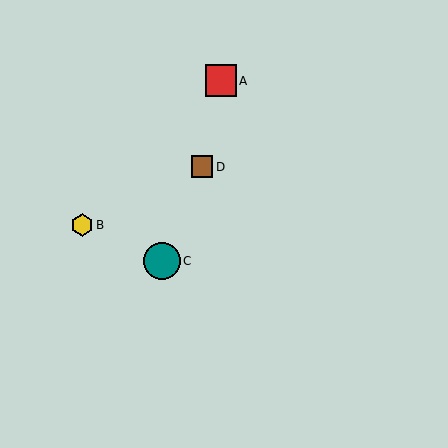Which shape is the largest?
The teal circle (labeled C) is the largest.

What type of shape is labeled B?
Shape B is a yellow hexagon.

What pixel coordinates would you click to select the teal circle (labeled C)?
Click at (162, 261) to select the teal circle C.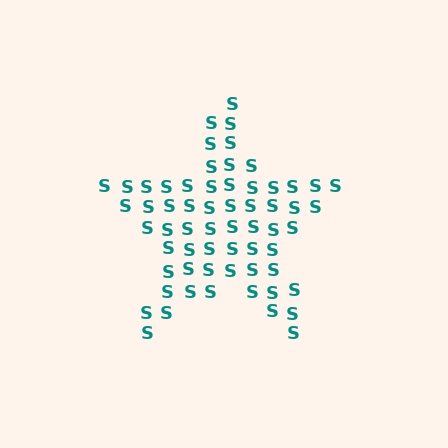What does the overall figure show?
The overall figure shows a star.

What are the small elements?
The small elements are letter S's.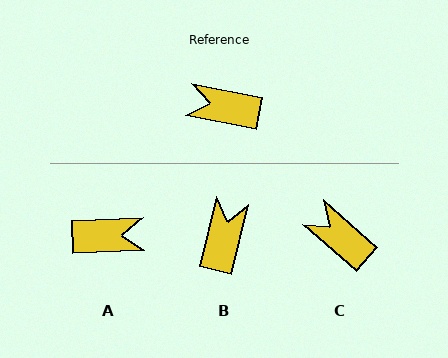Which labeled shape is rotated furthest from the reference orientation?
A, about 166 degrees away.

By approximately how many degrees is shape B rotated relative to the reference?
Approximately 93 degrees clockwise.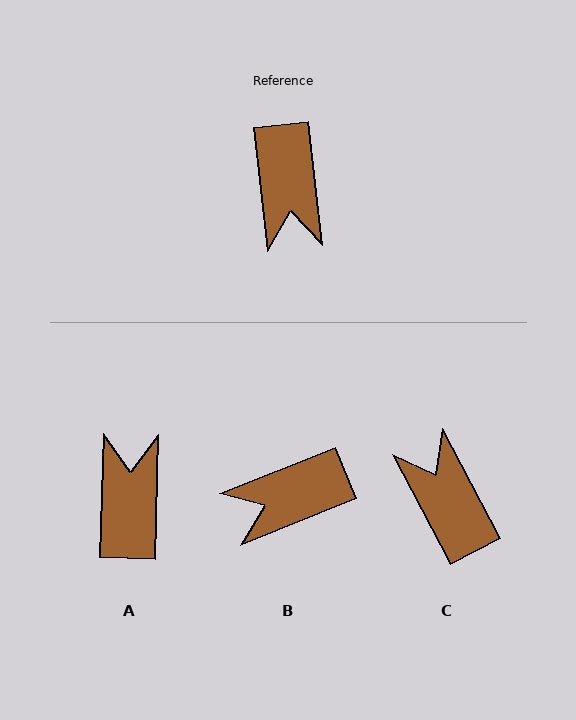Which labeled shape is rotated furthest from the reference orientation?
A, about 172 degrees away.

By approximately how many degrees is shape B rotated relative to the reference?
Approximately 74 degrees clockwise.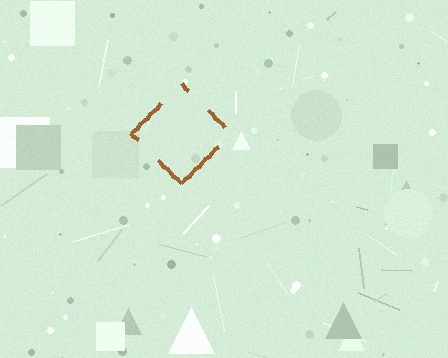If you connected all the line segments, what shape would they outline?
They would outline a diamond.